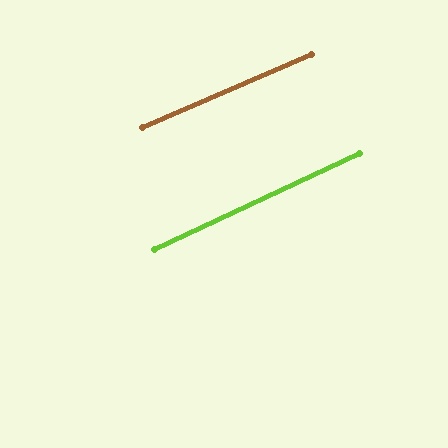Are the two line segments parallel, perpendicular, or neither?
Parallel — their directions differ by only 1.7°.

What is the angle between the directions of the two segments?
Approximately 2 degrees.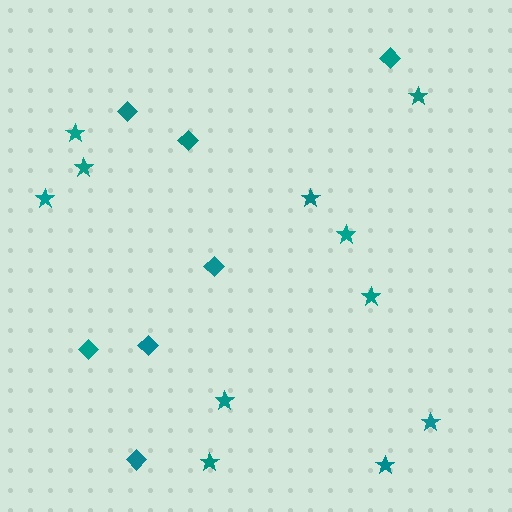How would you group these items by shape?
There are 2 groups: one group of diamonds (7) and one group of stars (11).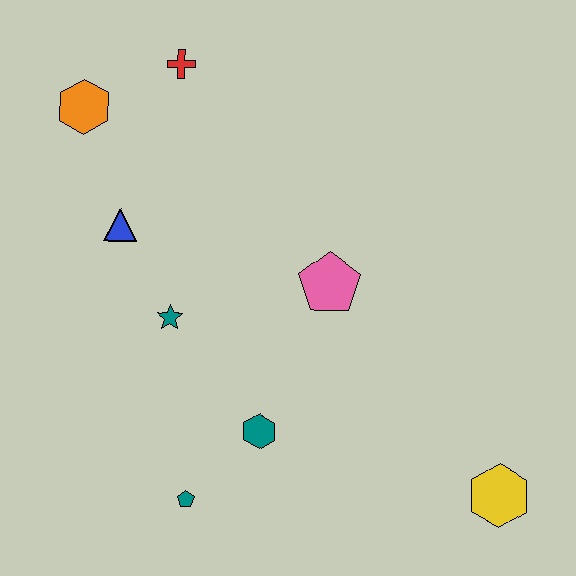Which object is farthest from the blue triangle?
The yellow hexagon is farthest from the blue triangle.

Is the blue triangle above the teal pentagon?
Yes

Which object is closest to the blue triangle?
The teal star is closest to the blue triangle.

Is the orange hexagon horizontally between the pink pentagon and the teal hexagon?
No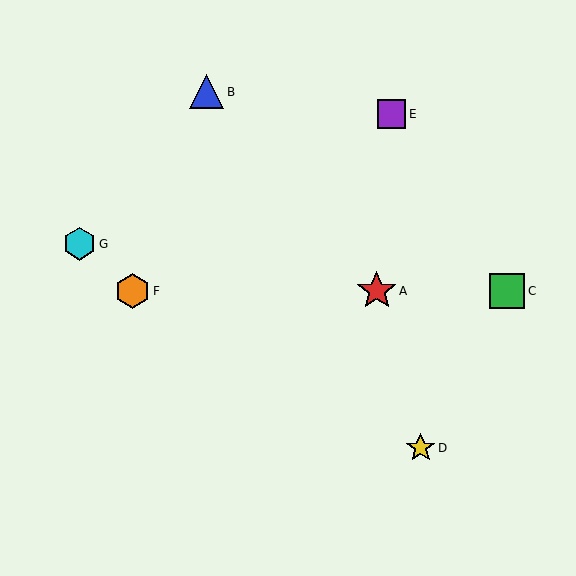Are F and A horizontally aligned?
Yes, both are at y≈291.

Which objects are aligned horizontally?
Objects A, C, F are aligned horizontally.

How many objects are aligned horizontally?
3 objects (A, C, F) are aligned horizontally.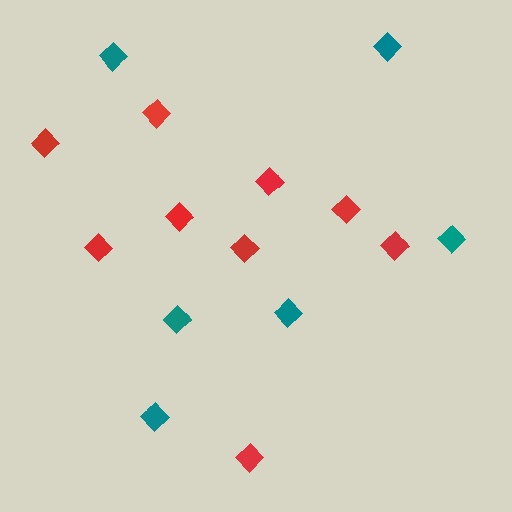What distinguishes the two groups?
There are 2 groups: one group of red diamonds (9) and one group of teal diamonds (6).